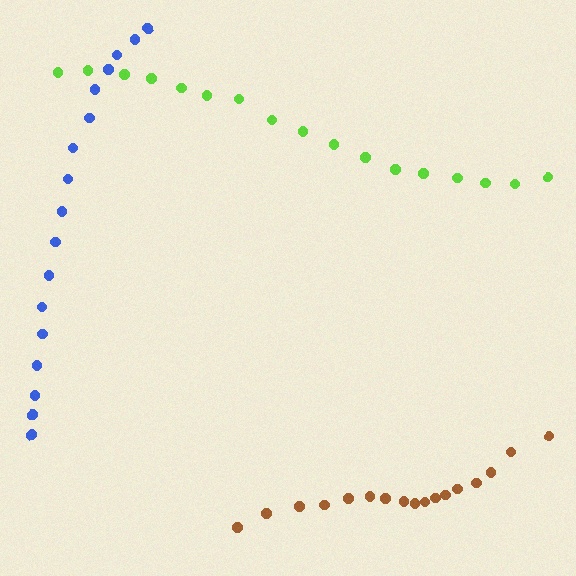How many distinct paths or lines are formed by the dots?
There are 3 distinct paths.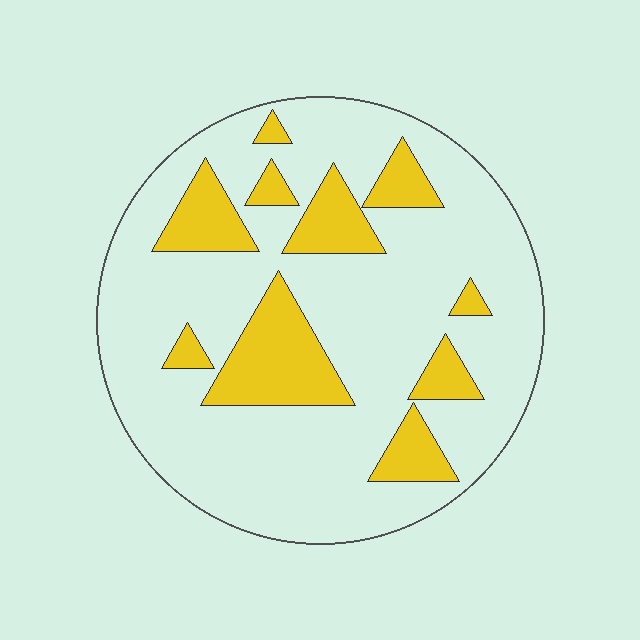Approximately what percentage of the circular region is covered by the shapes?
Approximately 20%.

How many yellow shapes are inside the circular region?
10.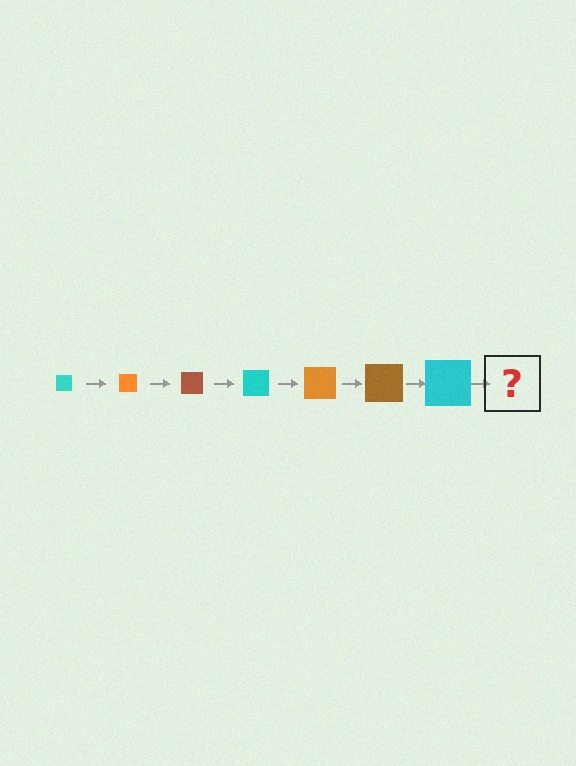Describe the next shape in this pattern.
It should be an orange square, larger than the previous one.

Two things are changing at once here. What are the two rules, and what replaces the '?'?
The two rules are that the square grows larger each step and the color cycles through cyan, orange, and brown. The '?' should be an orange square, larger than the previous one.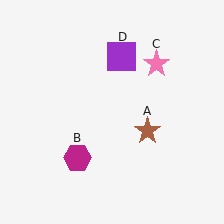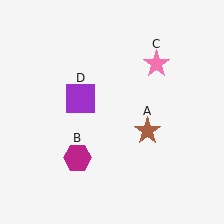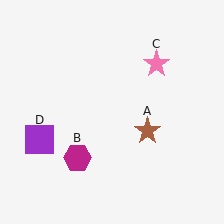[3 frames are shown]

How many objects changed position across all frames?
1 object changed position: purple square (object D).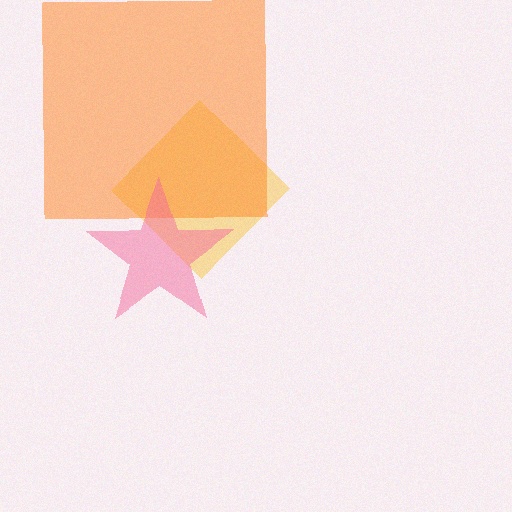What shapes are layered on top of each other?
The layered shapes are: a yellow diamond, an orange square, a pink star.